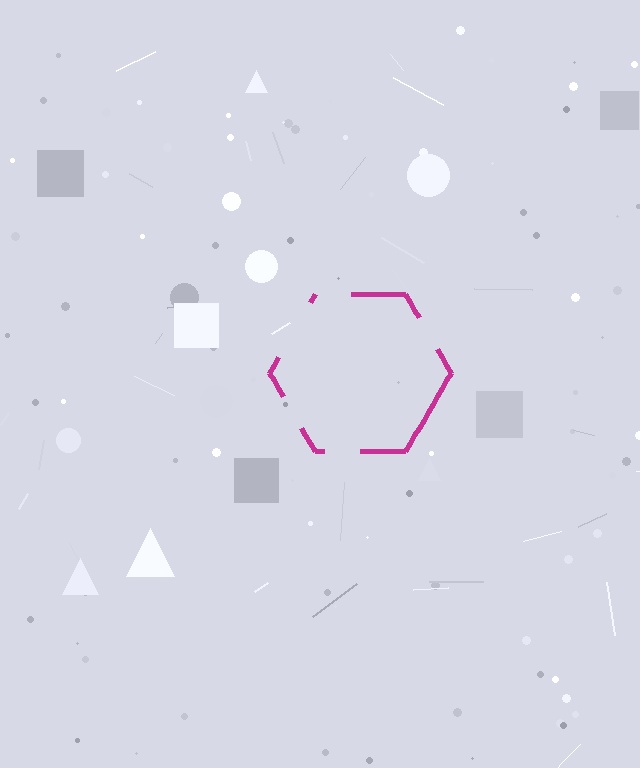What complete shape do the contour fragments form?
The contour fragments form a hexagon.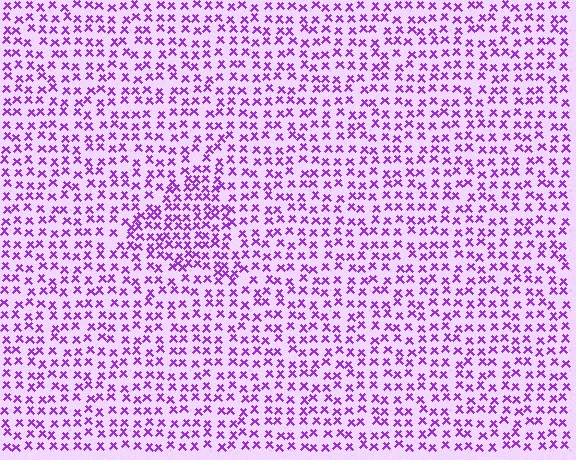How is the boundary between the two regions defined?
The boundary is defined by a change in element density (approximately 1.5x ratio). All elements are the same color, size, and shape.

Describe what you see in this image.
The image contains small purple elements arranged at two different densities. A triangle-shaped region is visible where the elements are more densely packed than the surrounding area.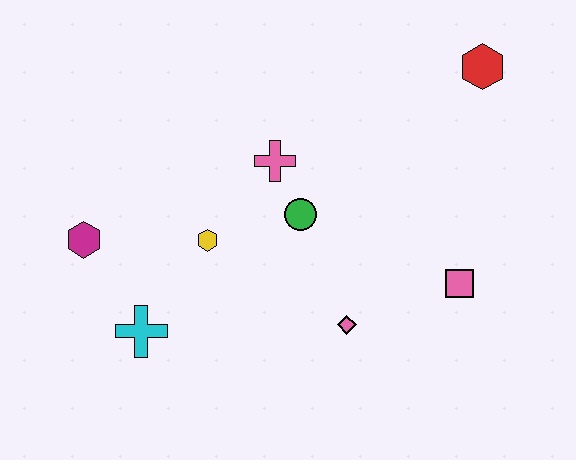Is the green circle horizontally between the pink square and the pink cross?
Yes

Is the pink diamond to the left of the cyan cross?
No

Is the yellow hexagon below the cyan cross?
No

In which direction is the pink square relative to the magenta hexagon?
The pink square is to the right of the magenta hexagon.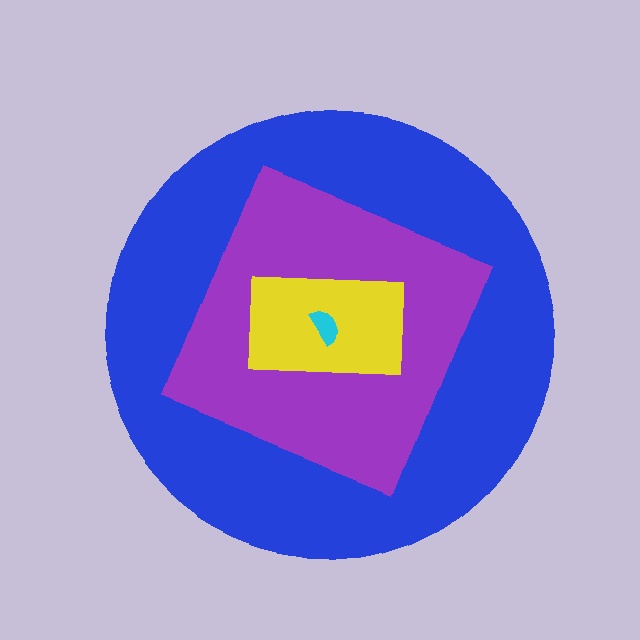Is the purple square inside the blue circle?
Yes.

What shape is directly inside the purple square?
The yellow rectangle.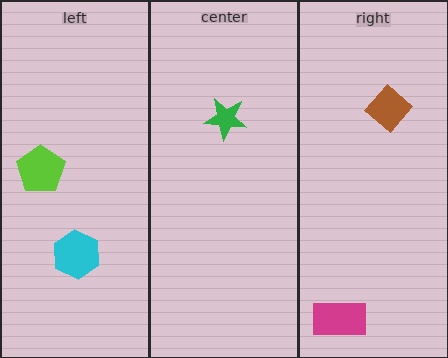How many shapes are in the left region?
2.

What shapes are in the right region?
The magenta rectangle, the brown diamond.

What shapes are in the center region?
The green star.